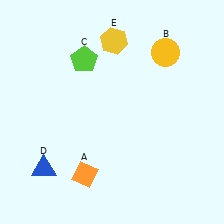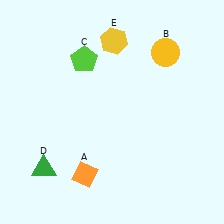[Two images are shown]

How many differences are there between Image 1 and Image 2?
There is 1 difference between the two images.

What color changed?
The triangle (D) changed from blue in Image 1 to green in Image 2.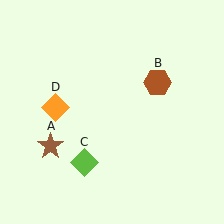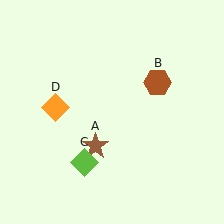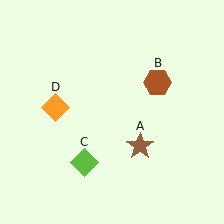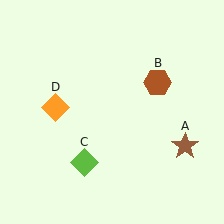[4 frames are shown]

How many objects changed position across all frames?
1 object changed position: brown star (object A).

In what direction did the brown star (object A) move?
The brown star (object A) moved right.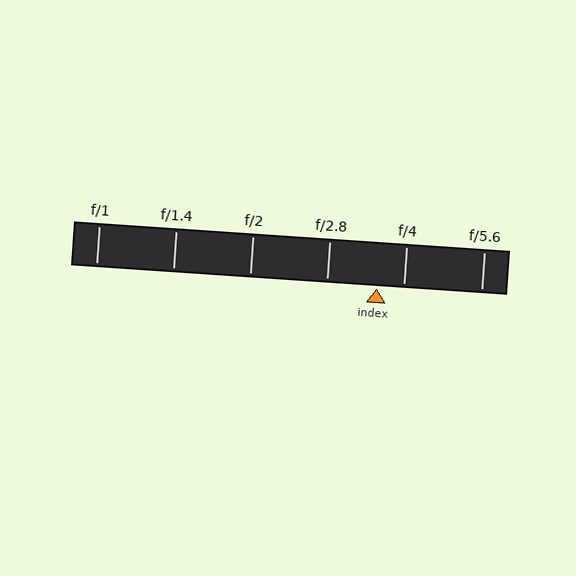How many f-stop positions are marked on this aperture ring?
There are 6 f-stop positions marked.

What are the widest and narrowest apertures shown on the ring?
The widest aperture shown is f/1 and the narrowest is f/5.6.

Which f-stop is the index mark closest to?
The index mark is closest to f/4.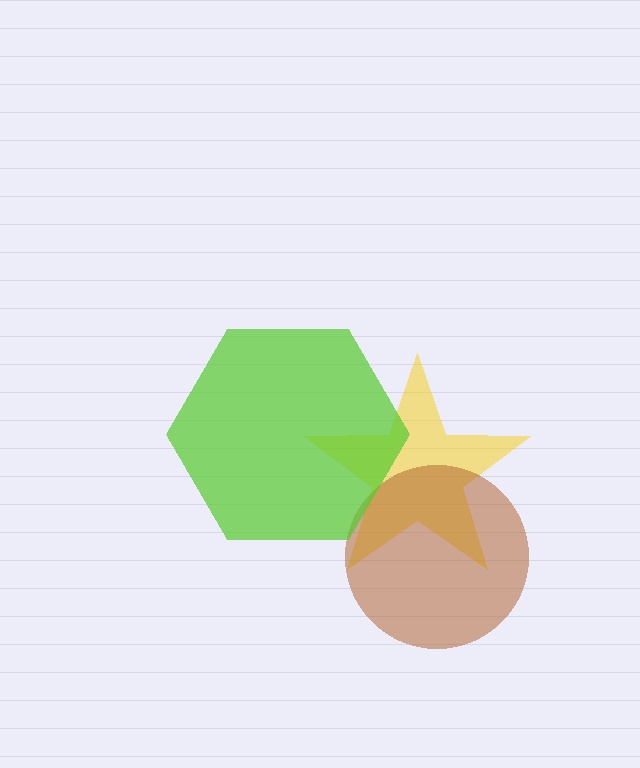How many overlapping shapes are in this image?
There are 3 overlapping shapes in the image.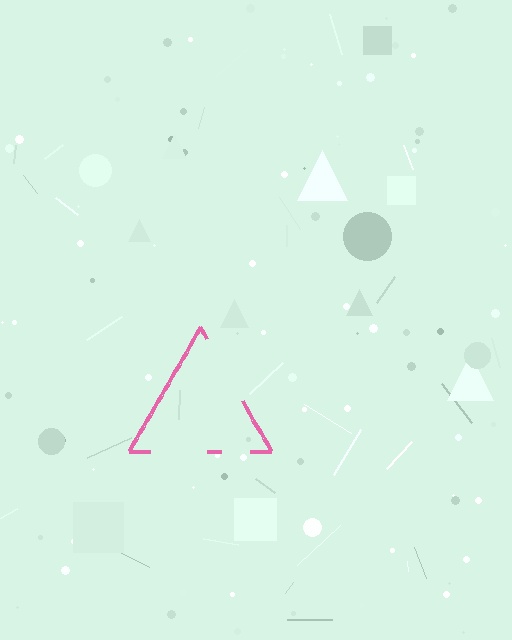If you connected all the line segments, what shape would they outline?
They would outline a triangle.